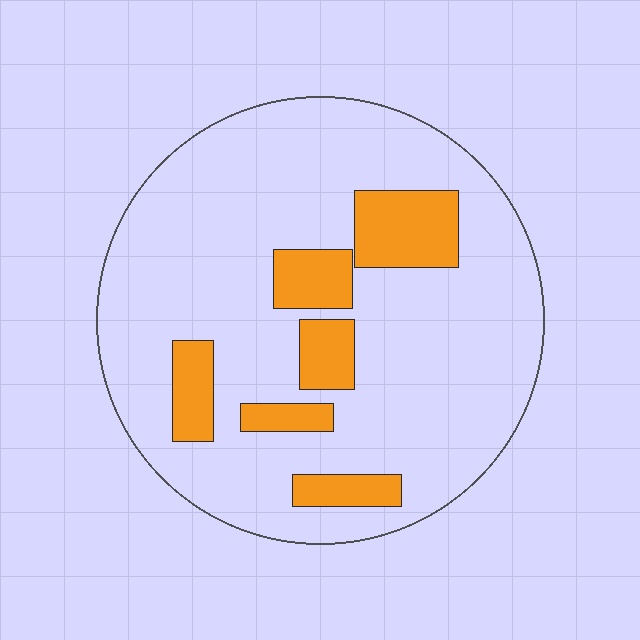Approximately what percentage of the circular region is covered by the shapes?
Approximately 15%.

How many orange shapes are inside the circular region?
6.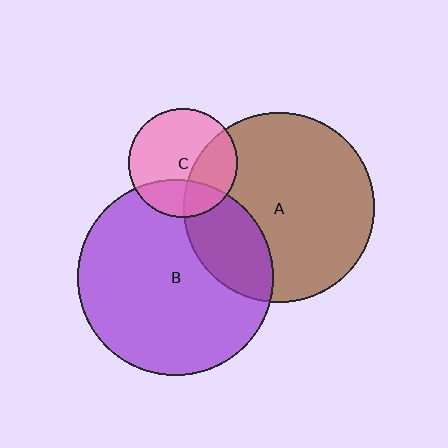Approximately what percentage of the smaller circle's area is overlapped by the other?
Approximately 25%.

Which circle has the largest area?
Circle B (purple).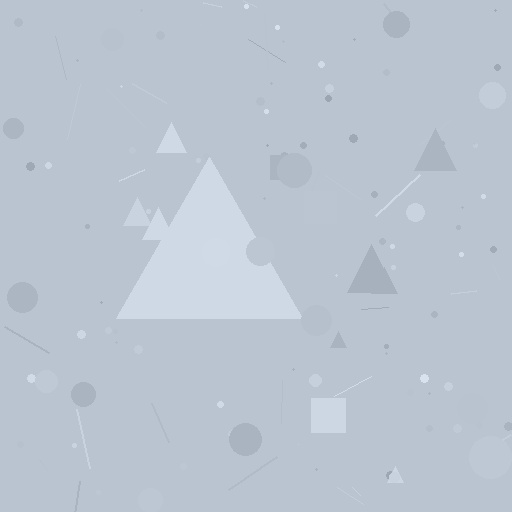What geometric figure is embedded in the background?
A triangle is embedded in the background.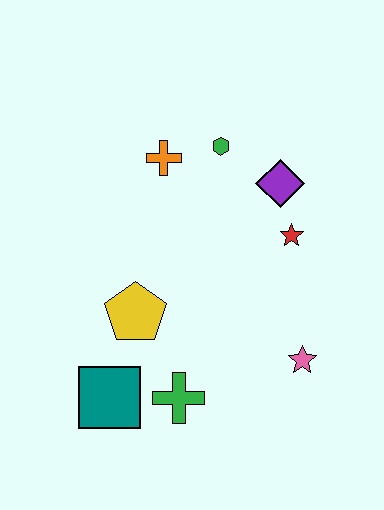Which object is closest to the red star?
The purple diamond is closest to the red star.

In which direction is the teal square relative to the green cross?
The teal square is to the left of the green cross.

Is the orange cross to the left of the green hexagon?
Yes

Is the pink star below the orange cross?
Yes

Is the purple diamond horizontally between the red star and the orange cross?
Yes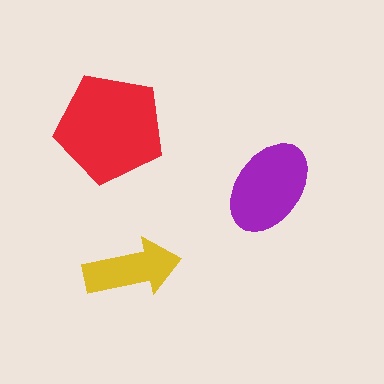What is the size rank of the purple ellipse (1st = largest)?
2nd.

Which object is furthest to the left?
The red pentagon is leftmost.